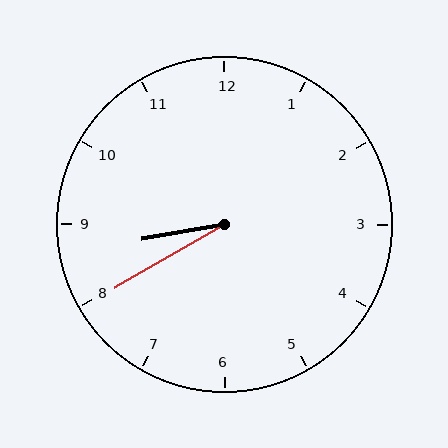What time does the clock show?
8:40.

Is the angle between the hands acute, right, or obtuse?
It is acute.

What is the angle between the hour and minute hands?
Approximately 20 degrees.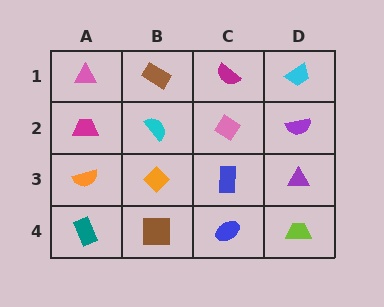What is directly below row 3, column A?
A teal rectangle.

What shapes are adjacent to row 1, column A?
A magenta trapezoid (row 2, column A), a brown rectangle (row 1, column B).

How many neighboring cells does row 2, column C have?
4.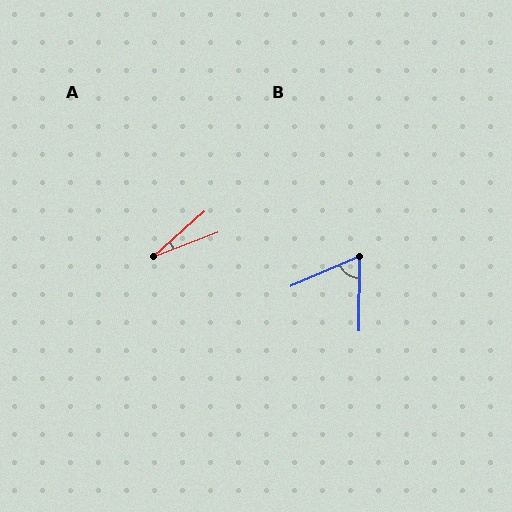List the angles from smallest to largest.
A (20°), B (66°).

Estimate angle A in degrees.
Approximately 20 degrees.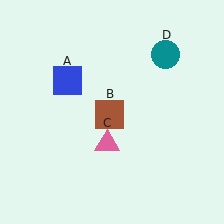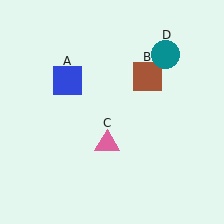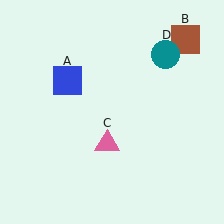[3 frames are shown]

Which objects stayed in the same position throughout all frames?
Blue square (object A) and pink triangle (object C) and teal circle (object D) remained stationary.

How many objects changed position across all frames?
1 object changed position: brown square (object B).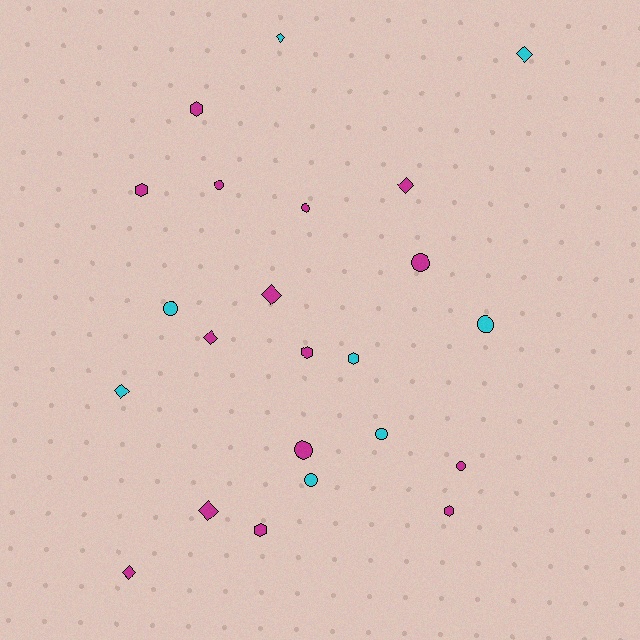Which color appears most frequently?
Magenta, with 15 objects.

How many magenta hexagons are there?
There are 5 magenta hexagons.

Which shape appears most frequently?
Circle, with 9 objects.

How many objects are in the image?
There are 23 objects.